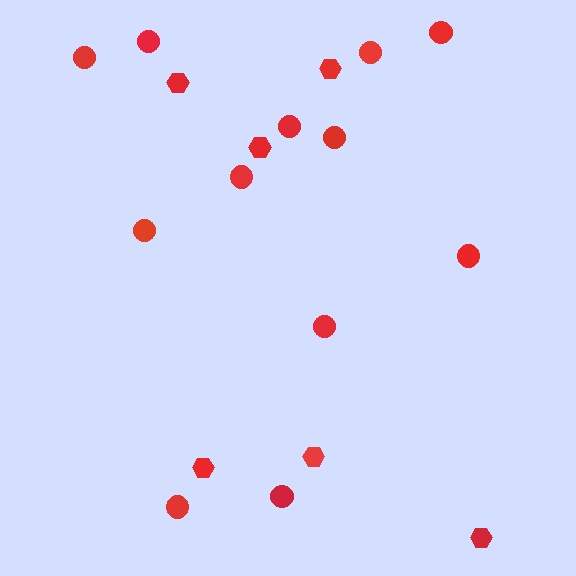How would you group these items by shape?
There are 2 groups: one group of circles (12) and one group of hexagons (6).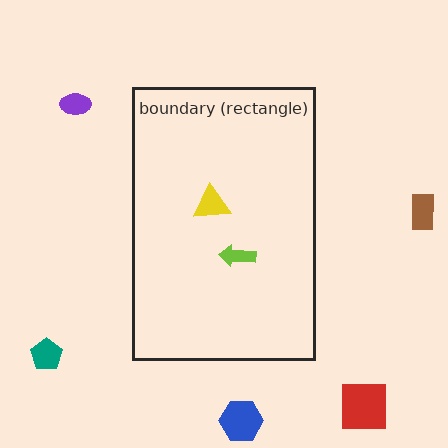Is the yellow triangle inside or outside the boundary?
Inside.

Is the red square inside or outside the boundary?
Outside.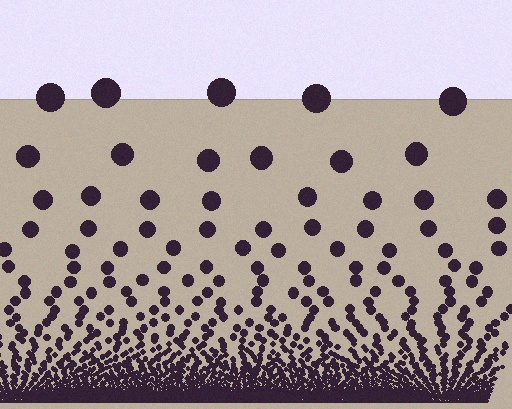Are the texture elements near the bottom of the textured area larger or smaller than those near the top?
Smaller. The gradient is inverted — elements near the bottom are smaller and denser.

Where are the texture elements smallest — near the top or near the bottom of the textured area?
Near the bottom.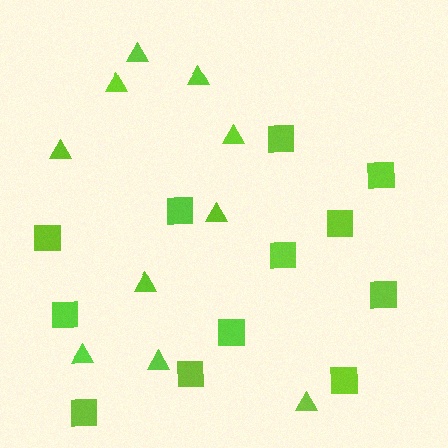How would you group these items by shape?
There are 2 groups: one group of triangles (10) and one group of squares (12).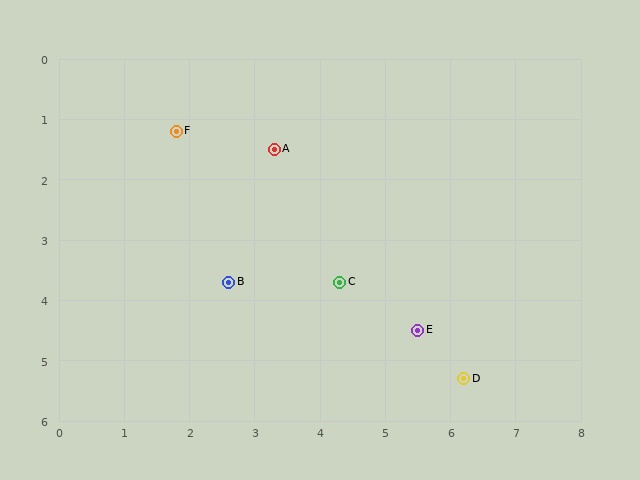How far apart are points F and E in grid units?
Points F and E are about 5.0 grid units apart.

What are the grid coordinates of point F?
Point F is at approximately (1.8, 1.2).